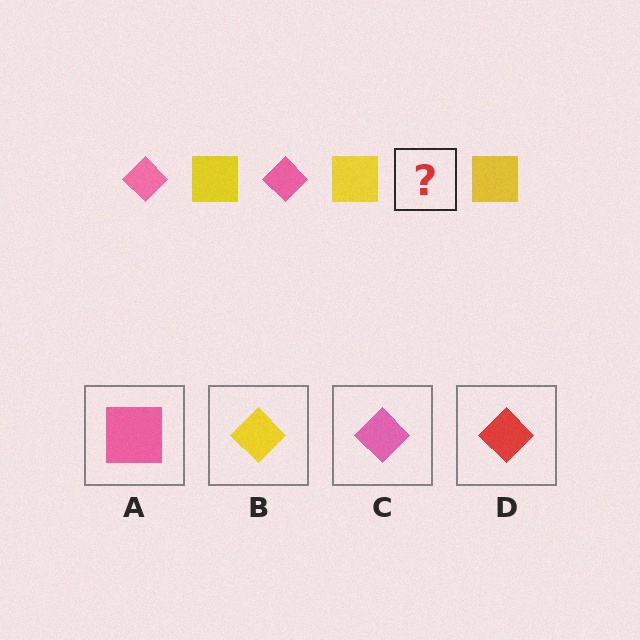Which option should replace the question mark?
Option C.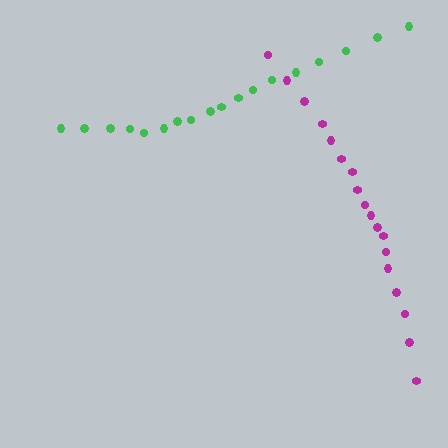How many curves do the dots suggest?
There are 2 distinct paths.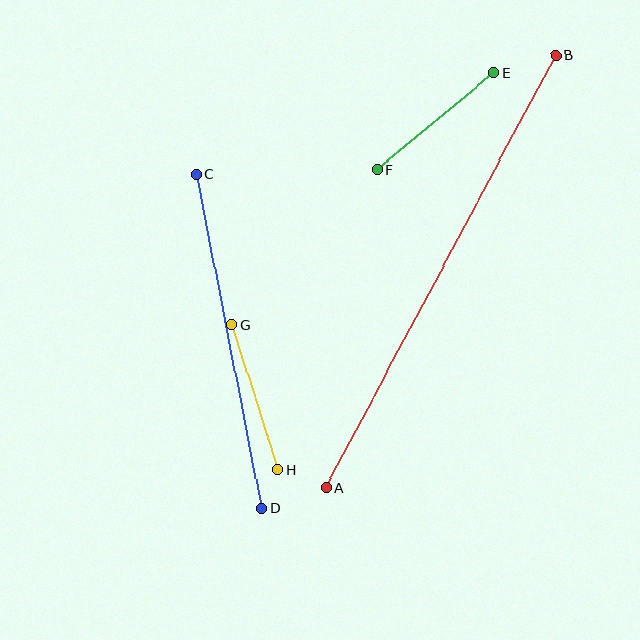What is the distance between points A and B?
The distance is approximately 490 pixels.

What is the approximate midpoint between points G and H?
The midpoint is at approximately (255, 397) pixels.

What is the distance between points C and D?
The distance is approximately 340 pixels.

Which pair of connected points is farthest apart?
Points A and B are farthest apart.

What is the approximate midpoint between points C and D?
The midpoint is at approximately (229, 341) pixels.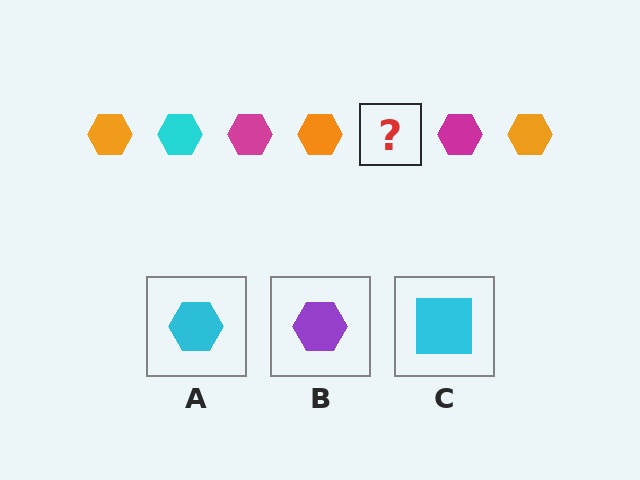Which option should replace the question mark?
Option A.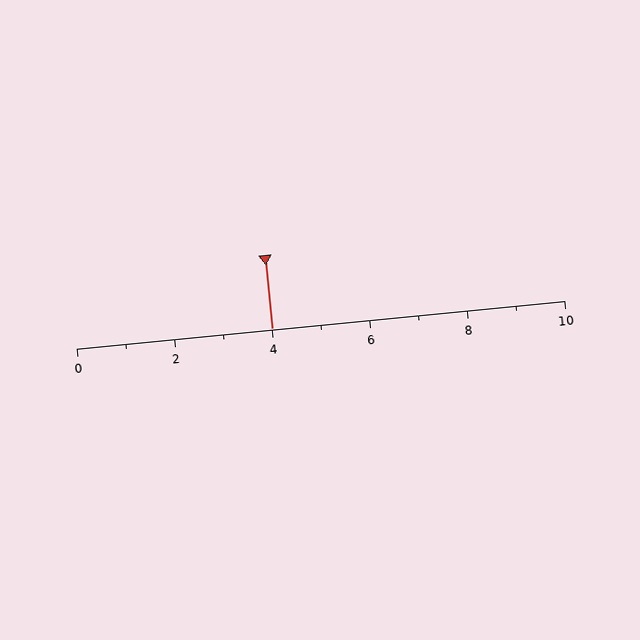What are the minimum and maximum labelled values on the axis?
The axis runs from 0 to 10.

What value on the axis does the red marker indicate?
The marker indicates approximately 4.